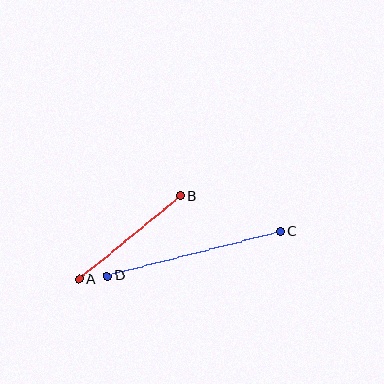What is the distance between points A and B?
The distance is approximately 131 pixels.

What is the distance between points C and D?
The distance is approximately 179 pixels.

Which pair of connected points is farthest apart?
Points C and D are farthest apart.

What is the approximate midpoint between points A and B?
The midpoint is at approximately (129, 238) pixels.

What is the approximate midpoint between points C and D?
The midpoint is at approximately (194, 254) pixels.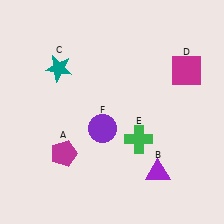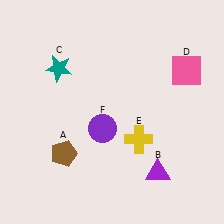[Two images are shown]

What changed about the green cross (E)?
In Image 1, E is green. In Image 2, it changed to yellow.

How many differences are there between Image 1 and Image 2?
There are 3 differences between the two images.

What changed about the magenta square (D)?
In Image 1, D is magenta. In Image 2, it changed to pink.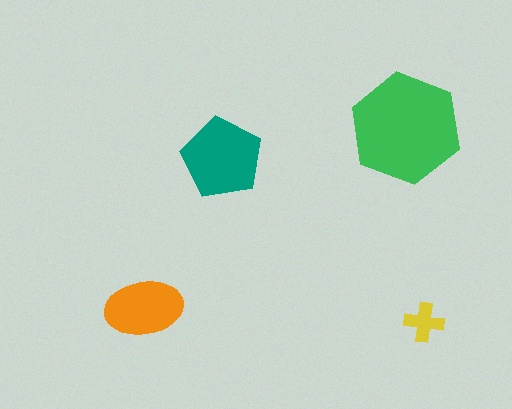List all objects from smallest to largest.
The yellow cross, the orange ellipse, the teal pentagon, the green hexagon.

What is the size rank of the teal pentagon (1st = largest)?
2nd.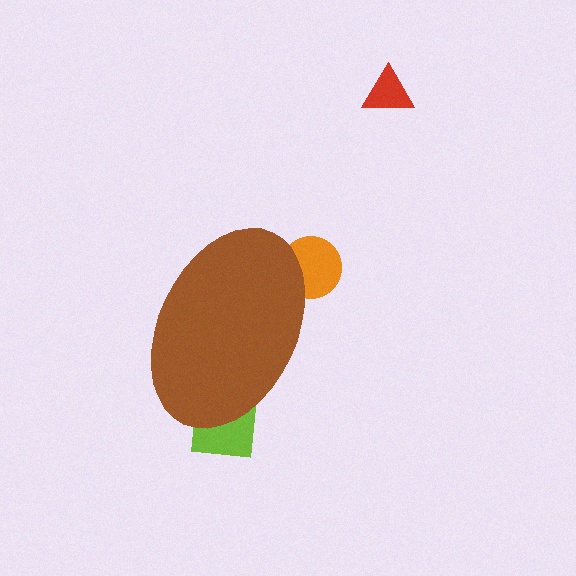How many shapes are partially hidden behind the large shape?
2 shapes are partially hidden.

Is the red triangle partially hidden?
No, the red triangle is fully visible.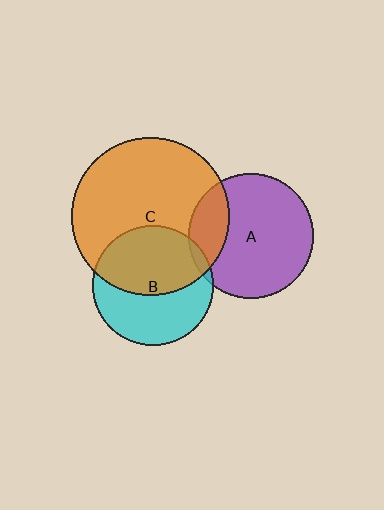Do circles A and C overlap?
Yes.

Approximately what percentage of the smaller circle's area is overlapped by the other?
Approximately 20%.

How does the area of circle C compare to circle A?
Approximately 1.6 times.